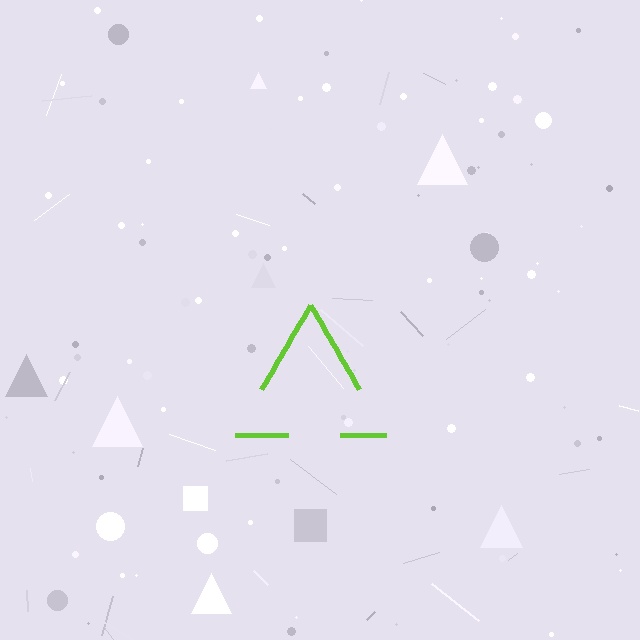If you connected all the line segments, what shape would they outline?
They would outline a triangle.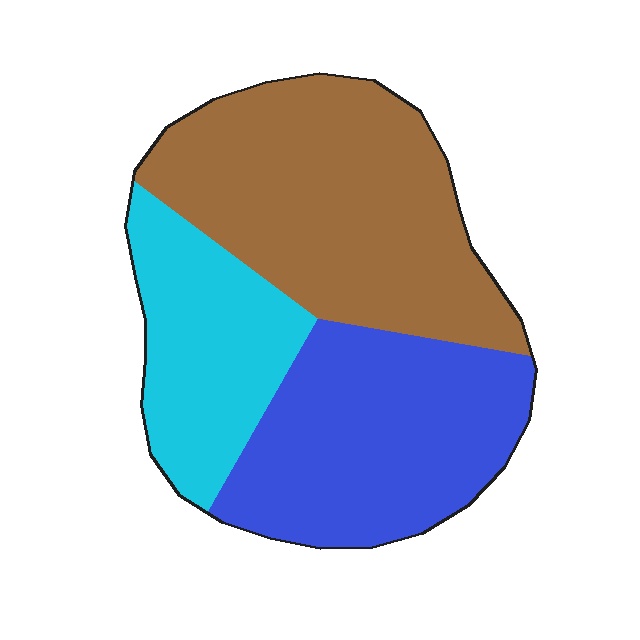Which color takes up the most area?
Brown, at roughly 45%.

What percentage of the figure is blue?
Blue covers roughly 35% of the figure.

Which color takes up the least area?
Cyan, at roughly 25%.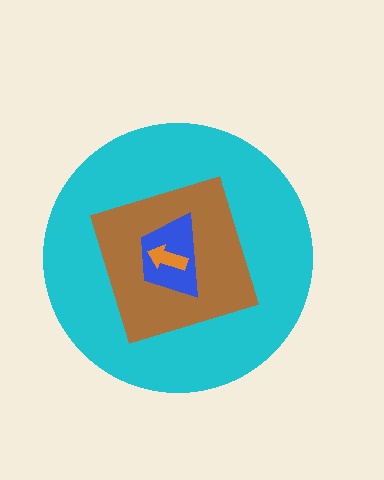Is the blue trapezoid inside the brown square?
Yes.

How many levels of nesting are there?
4.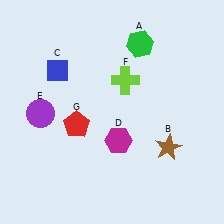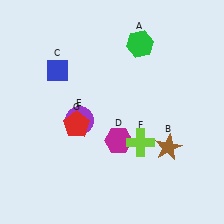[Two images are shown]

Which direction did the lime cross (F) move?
The lime cross (F) moved down.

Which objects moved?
The objects that moved are: the purple circle (E), the lime cross (F).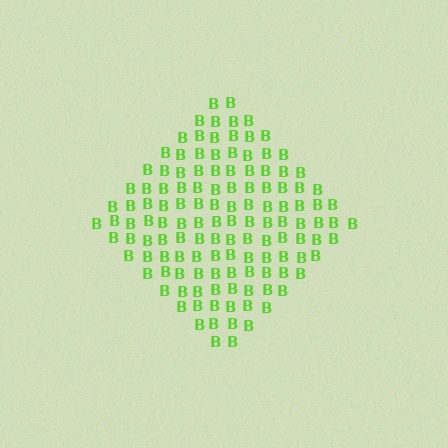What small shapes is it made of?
It is made of small letter B's.